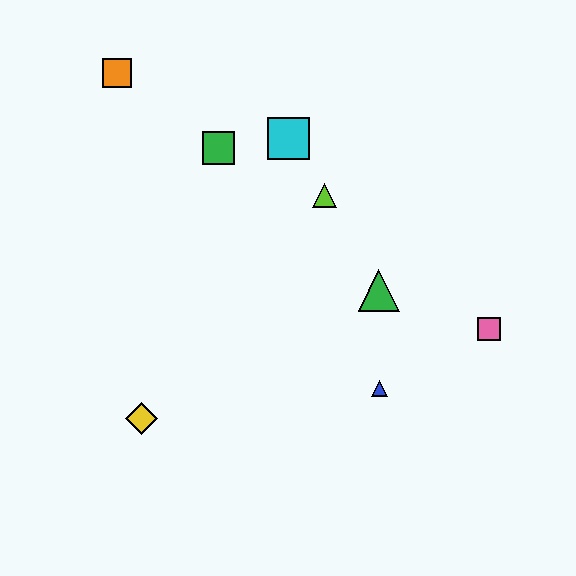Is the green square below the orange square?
Yes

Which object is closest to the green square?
The cyan square is closest to the green square.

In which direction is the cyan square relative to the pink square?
The cyan square is to the left of the pink square.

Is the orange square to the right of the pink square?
No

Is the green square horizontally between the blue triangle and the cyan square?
No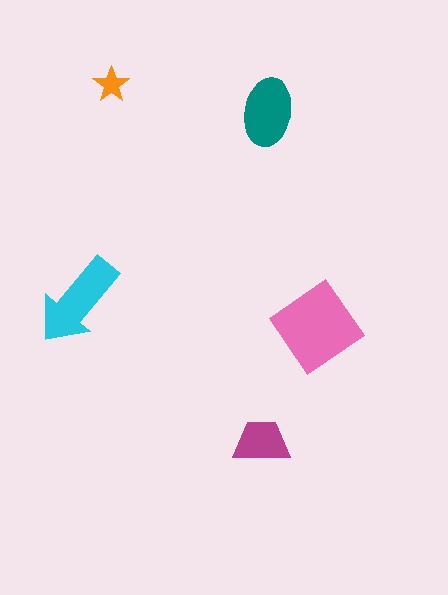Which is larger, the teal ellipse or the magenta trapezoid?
The teal ellipse.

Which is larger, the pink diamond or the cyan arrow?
The pink diamond.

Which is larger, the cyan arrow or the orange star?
The cyan arrow.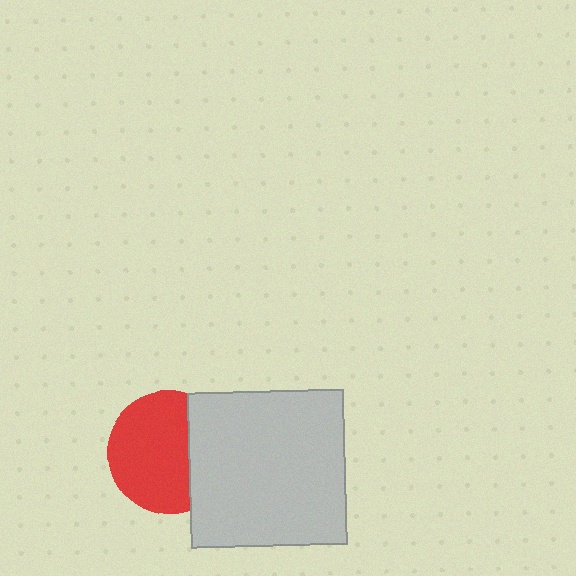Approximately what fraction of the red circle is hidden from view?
Roughly 31% of the red circle is hidden behind the light gray square.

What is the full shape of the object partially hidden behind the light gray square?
The partially hidden object is a red circle.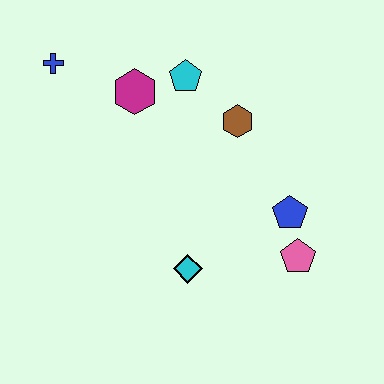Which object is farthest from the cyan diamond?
The blue cross is farthest from the cyan diamond.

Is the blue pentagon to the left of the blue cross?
No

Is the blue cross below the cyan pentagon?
No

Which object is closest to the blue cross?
The magenta hexagon is closest to the blue cross.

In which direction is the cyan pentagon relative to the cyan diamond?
The cyan pentagon is above the cyan diamond.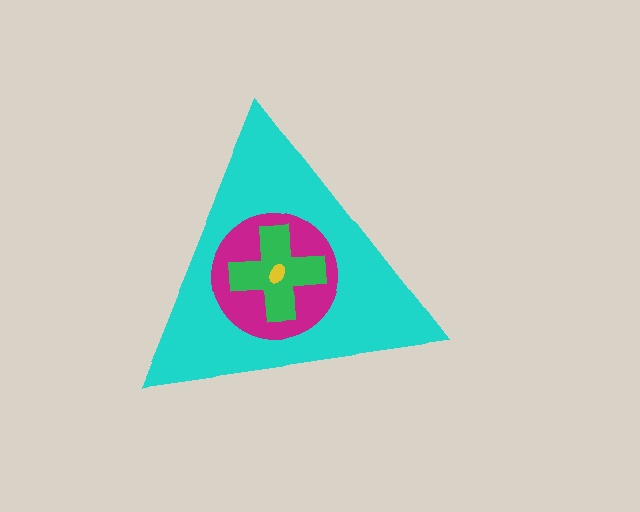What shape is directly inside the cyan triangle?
The magenta circle.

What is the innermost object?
The yellow ellipse.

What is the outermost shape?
The cyan triangle.